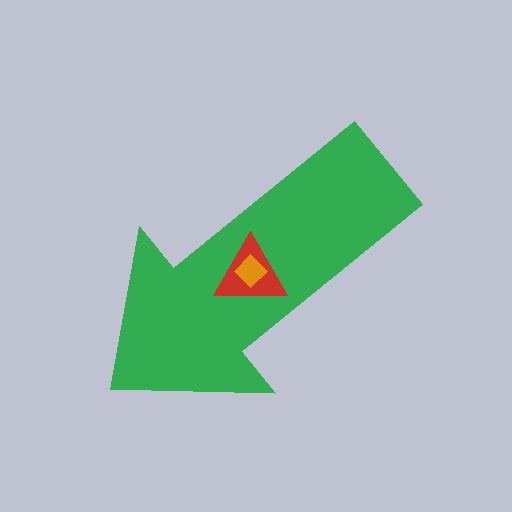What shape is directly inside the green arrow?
The red triangle.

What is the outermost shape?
The green arrow.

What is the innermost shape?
The orange diamond.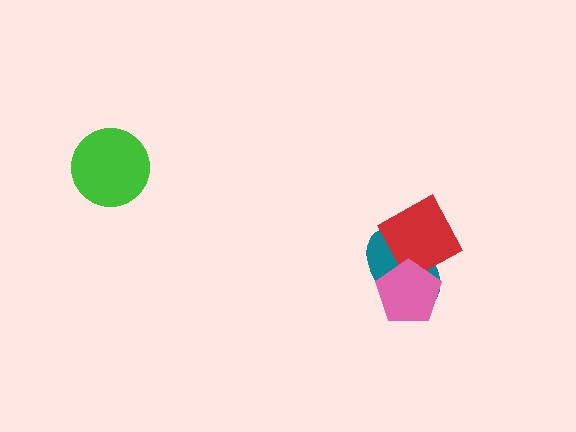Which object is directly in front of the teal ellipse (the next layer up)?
The red diamond is directly in front of the teal ellipse.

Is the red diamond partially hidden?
Yes, it is partially covered by another shape.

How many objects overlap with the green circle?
0 objects overlap with the green circle.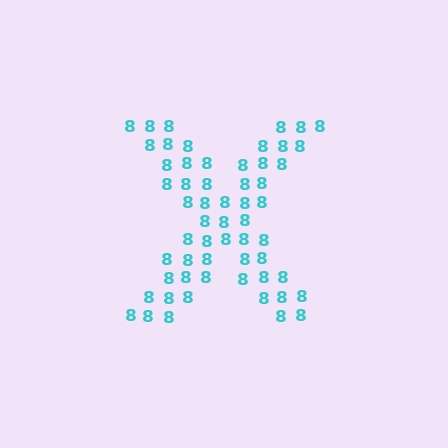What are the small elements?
The small elements are digit 8's.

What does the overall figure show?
The overall figure shows the letter X.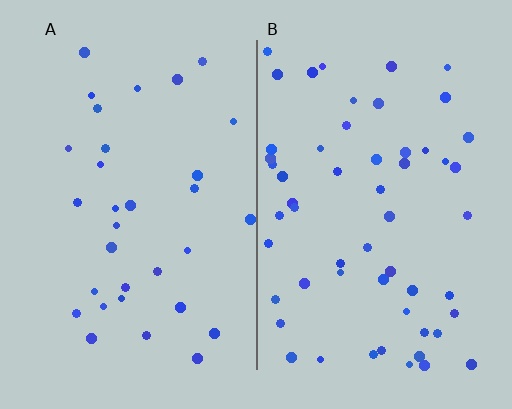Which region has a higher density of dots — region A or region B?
B (the right).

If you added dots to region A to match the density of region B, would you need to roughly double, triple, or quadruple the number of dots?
Approximately double.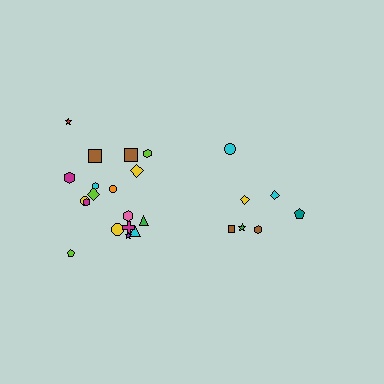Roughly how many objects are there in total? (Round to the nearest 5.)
Roughly 25 objects in total.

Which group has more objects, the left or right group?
The left group.